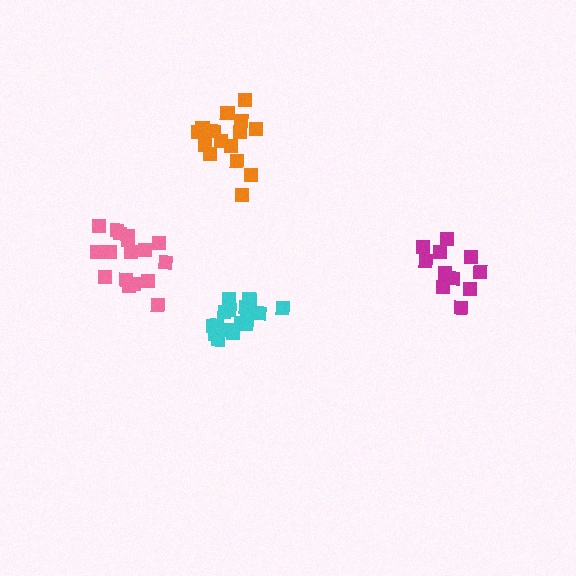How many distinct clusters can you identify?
There are 4 distinct clusters.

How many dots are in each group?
Group 1: 17 dots, Group 2: 11 dots, Group 3: 17 dots, Group 4: 16 dots (61 total).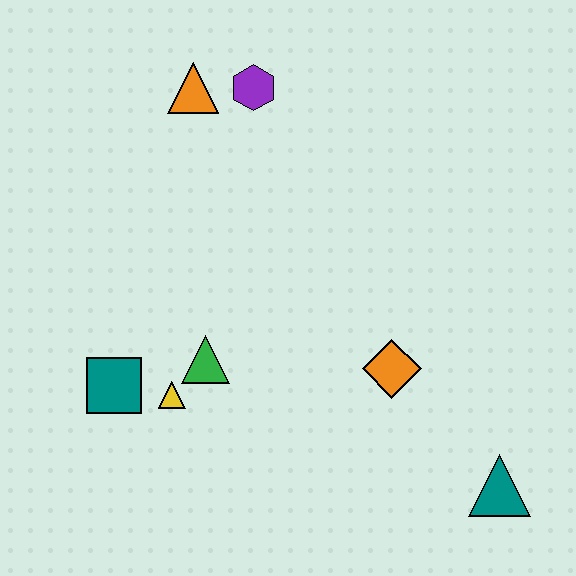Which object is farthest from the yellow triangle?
The teal triangle is farthest from the yellow triangle.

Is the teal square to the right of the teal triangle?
No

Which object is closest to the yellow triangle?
The green triangle is closest to the yellow triangle.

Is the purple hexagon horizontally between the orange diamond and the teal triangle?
No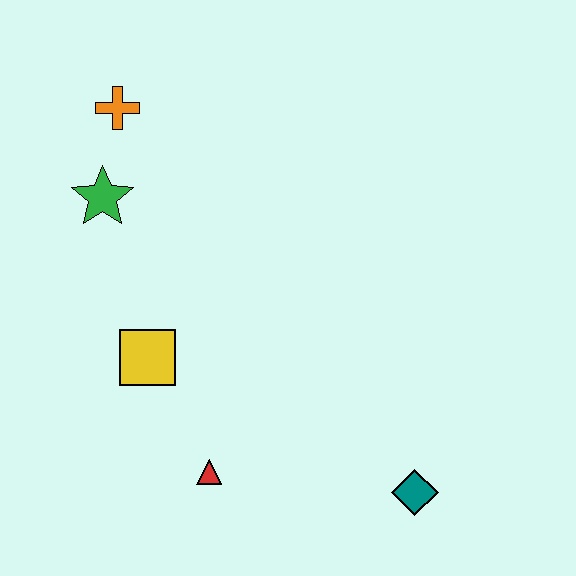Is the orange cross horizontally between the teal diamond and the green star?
Yes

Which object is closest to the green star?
The orange cross is closest to the green star.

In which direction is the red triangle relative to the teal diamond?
The red triangle is to the left of the teal diamond.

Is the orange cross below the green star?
No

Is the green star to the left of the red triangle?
Yes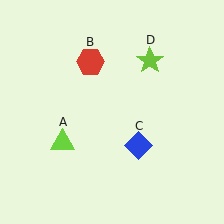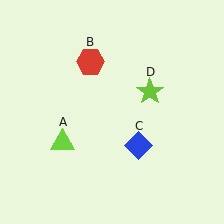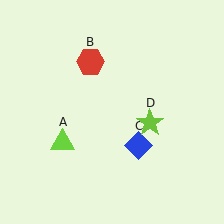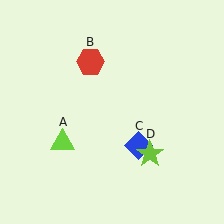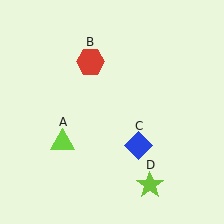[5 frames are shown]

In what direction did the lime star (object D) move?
The lime star (object D) moved down.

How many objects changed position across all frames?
1 object changed position: lime star (object D).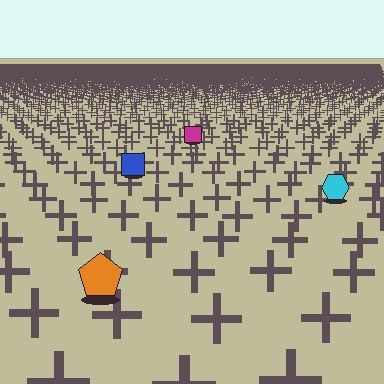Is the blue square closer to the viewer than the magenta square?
Yes. The blue square is closer — you can tell from the texture gradient: the ground texture is coarser near it.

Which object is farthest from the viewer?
The magenta square is farthest from the viewer. It appears smaller and the ground texture around it is denser.